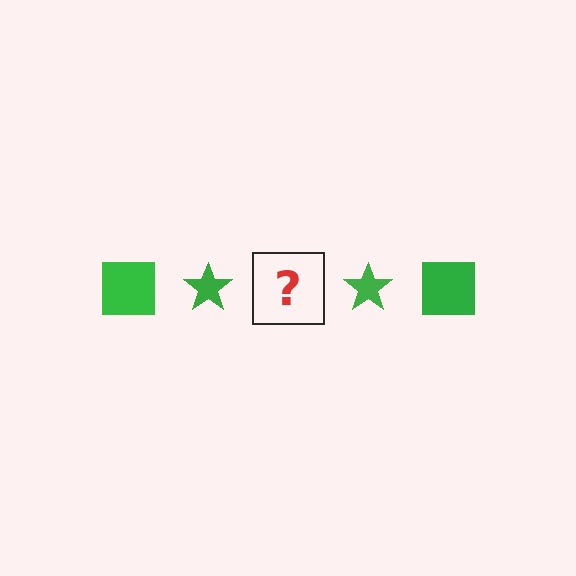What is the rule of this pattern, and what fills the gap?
The rule is that the pattern cycles through square, star shapes in green. The gap should be filled with a green square.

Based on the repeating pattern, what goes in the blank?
The blank should be a green square.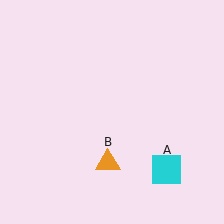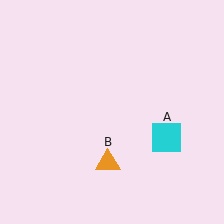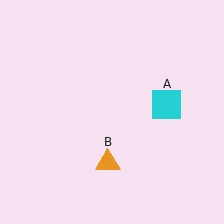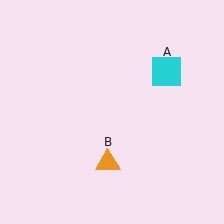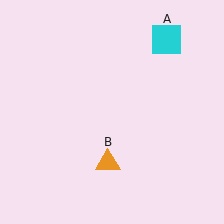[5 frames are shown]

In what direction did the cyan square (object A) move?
The cyan square (object A) moved up.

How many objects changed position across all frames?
1 object changed position: cyan square (object A).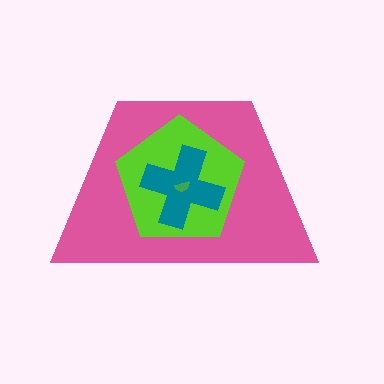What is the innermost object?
The green semicircle.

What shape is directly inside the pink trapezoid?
The lime pentagon.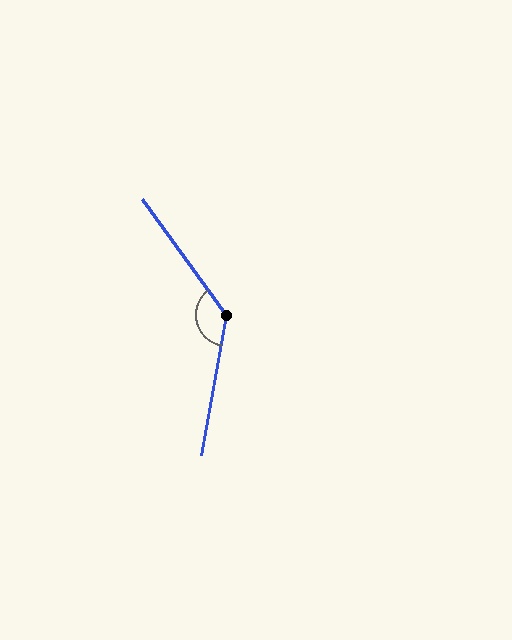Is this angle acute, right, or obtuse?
It is obtuse.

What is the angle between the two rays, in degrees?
Approximately 134 degrees.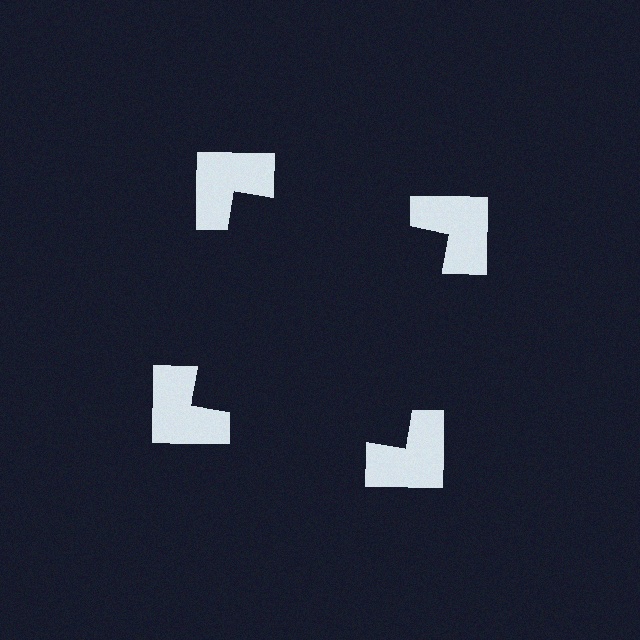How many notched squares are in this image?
There are 4 — one at each vertex of the illusory square.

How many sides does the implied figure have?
4 sides.